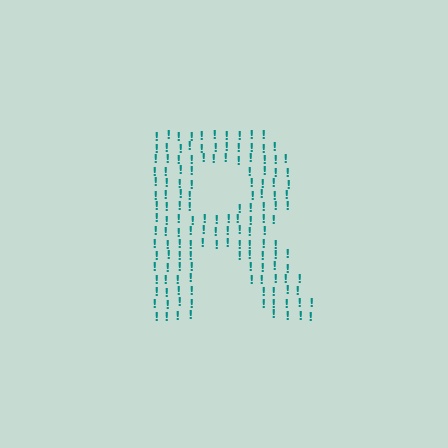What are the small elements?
The small elements are exclamation marks.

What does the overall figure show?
The overall figure shows the letter R.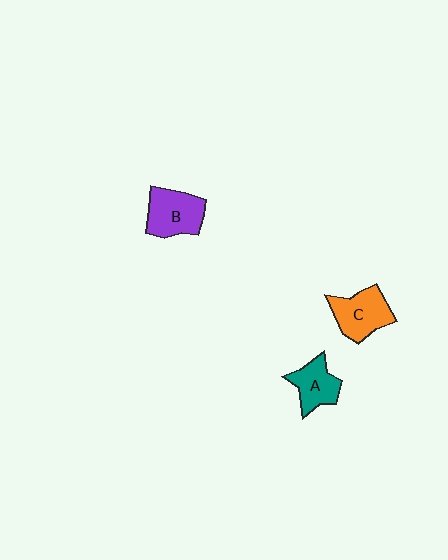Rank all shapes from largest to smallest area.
From largest to smallest: B (purple), C (orange), A (teal).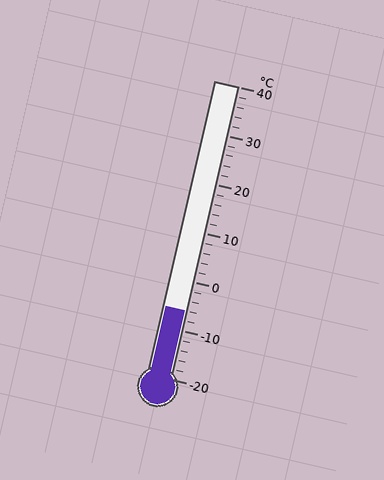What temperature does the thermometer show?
The thermometer shows approximately -6°C.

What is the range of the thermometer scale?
The thermometer scale ranges from -20°C to 40°C.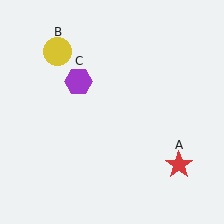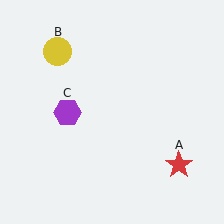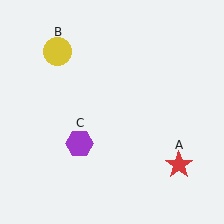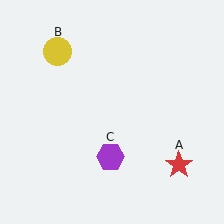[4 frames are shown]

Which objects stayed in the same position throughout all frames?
Red star (object A) and yellow circle (object B) remained stationary.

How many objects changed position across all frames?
1 object changed position: purple hexagon (object C).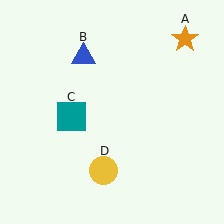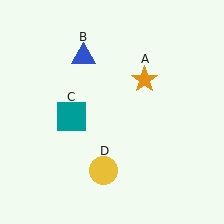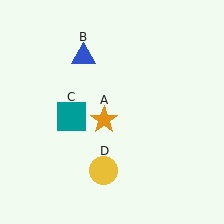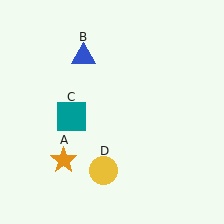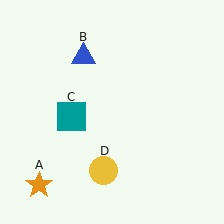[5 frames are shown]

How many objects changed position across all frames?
1 object changed position: orange star (object A).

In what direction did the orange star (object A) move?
The orange star (object A) moved down and to the left.